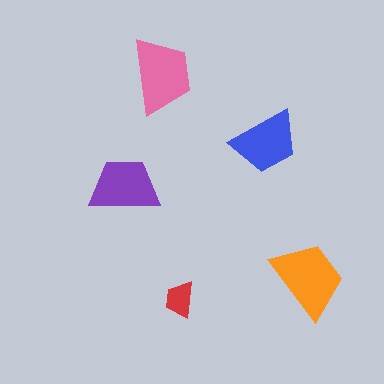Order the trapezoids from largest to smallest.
the orange one, the pink one, the purple one, the blue one, the red one.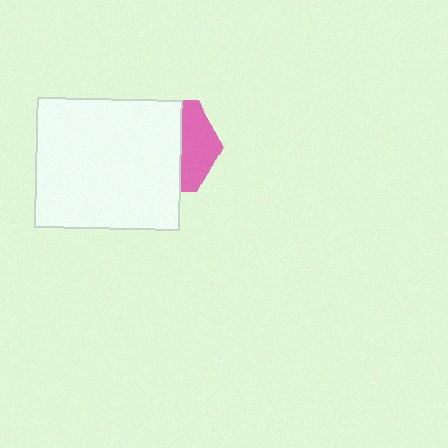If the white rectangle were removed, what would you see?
You would see the complete pink hexagon.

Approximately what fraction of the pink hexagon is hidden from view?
Roughly 63% of the pink hexagon is hidden behind the white rectangle.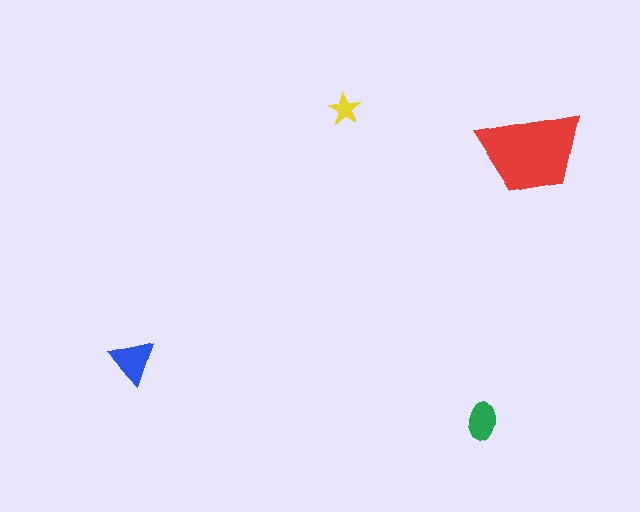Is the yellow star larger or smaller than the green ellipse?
Smaller.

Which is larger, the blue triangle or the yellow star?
The blue triangle.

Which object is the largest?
The red trapezoid.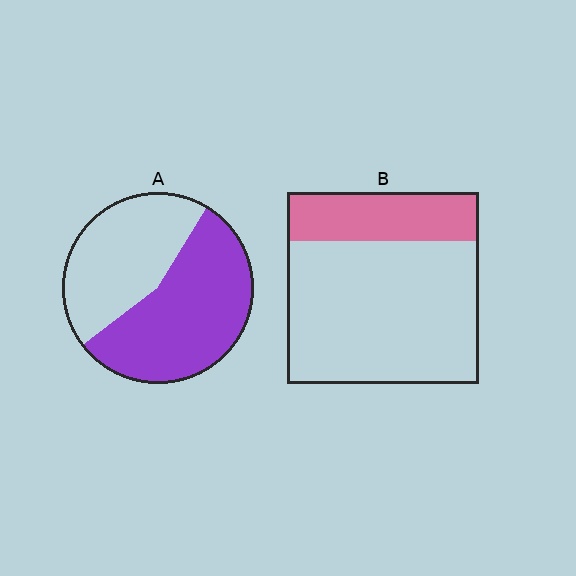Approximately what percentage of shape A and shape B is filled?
A is approximately 55% and B is approximately 25%.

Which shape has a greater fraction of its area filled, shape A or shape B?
Shape A.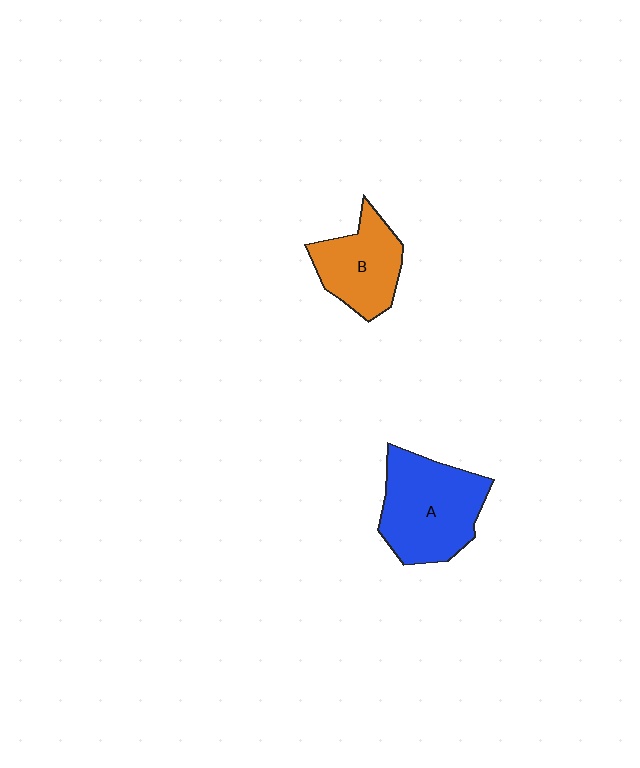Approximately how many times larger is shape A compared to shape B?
Approximately 1.4 times.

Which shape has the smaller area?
Shape B (orange).